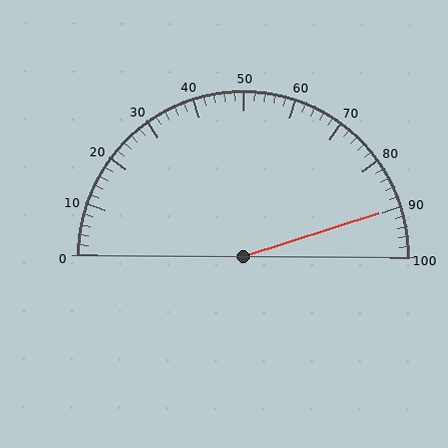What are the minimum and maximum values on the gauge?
The gauge ranges from 0 to 100.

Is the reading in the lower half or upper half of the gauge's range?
The reading is in the upper half of the range (0 to 100).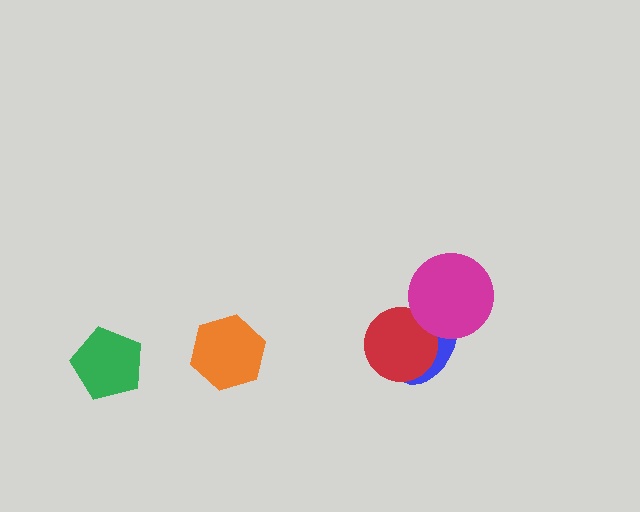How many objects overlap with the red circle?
2 objects overlap with the red circle.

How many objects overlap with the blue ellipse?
2 objects overlap with the blue ellipse.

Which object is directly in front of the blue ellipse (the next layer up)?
The red circle is directly in front of the blue ellipse.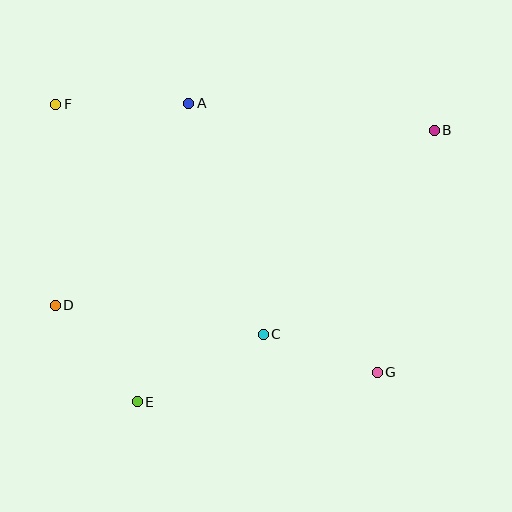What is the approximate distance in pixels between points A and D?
The distance between A and D is approximately 242 pixels.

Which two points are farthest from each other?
Points F and G are farthest from each other.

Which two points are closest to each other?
Points C and G are closest to each other.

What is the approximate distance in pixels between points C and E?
The distance between C and E is approximately 142 pixels.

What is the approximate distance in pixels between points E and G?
The distance between E and G is approximately 242 pixels.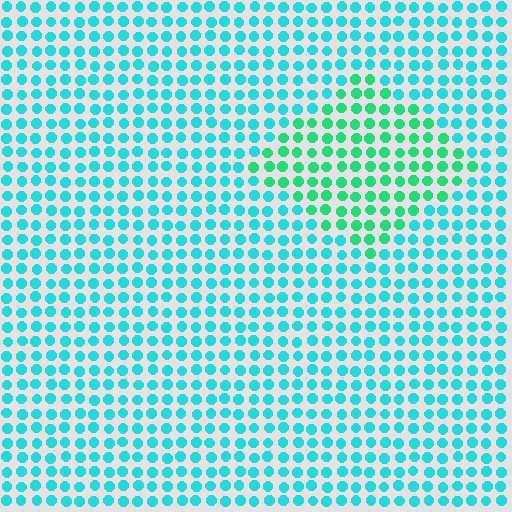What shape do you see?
I see a diamond.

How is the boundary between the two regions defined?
The boundary is defined purely by a slight shift in hue (about 33 degrees). Spacing, size, and orientation are identical on both sides.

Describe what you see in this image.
The image is filled with small cyan elements in a uniform arrangement. A diamond-shaped region is visible where the elements are tinted to a slightly different hue, forming a subtle color boundary.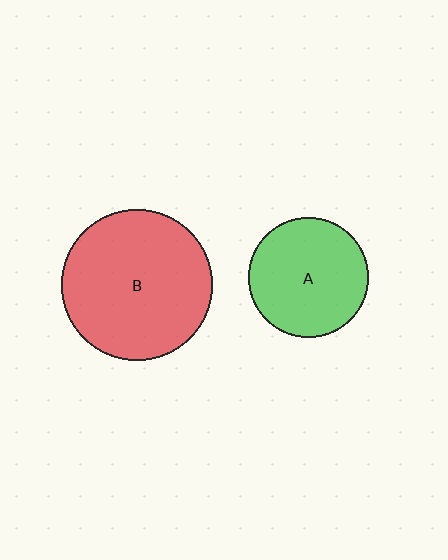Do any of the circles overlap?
No, none of the circles overlap.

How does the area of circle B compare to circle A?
Approximately 1.6 times.